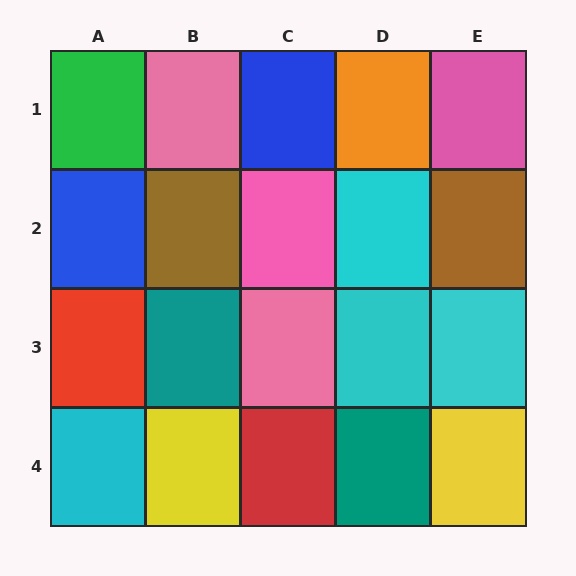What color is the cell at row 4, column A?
Cyan.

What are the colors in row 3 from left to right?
Red, teal, pink, cyan, cyan.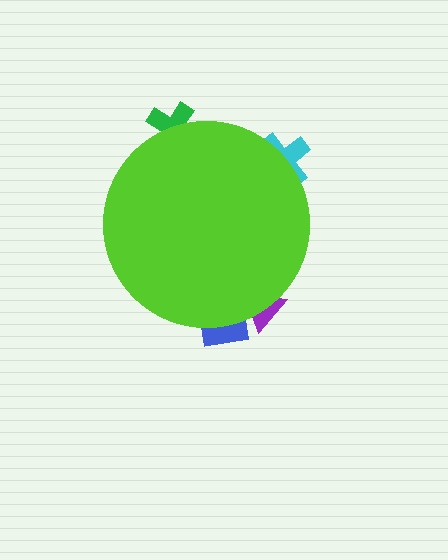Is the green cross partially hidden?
Yes, the green cross is partially hidden behind the lime circle.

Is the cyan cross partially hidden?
Yes, the cyan cross is partially hidden behind the lime circle.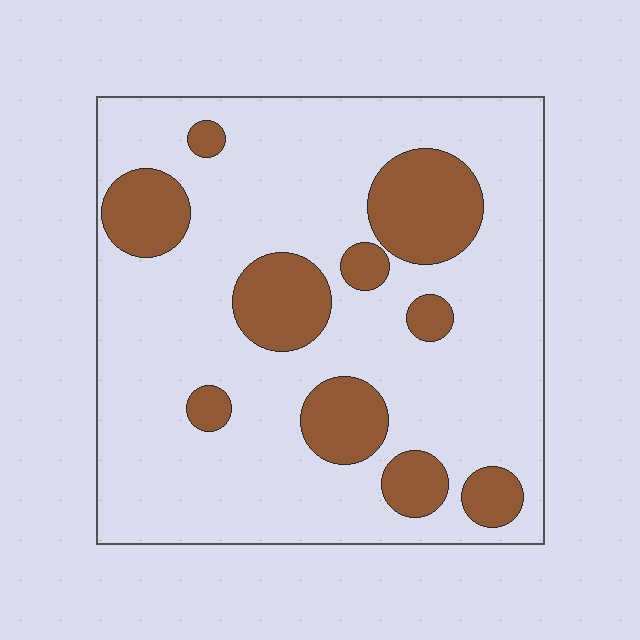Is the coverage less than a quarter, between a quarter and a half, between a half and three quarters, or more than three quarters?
Less than a quarter.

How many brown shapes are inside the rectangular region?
10.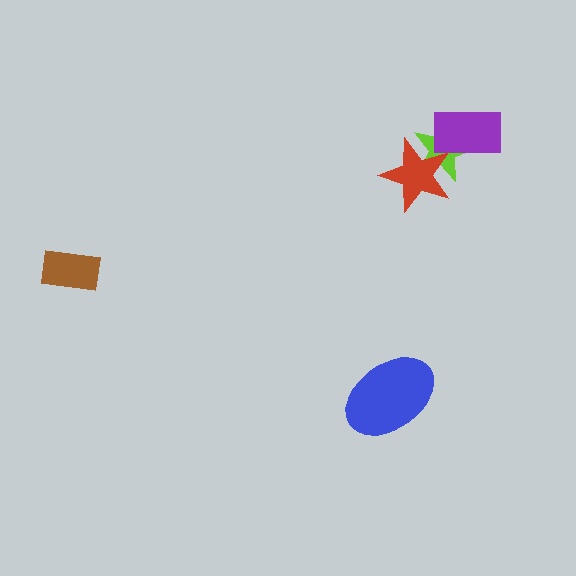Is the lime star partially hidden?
Yes, it is partially covered by another shape.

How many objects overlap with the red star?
1 object overlaps with the red star.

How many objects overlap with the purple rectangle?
1 object overlaps with the purple rectangle.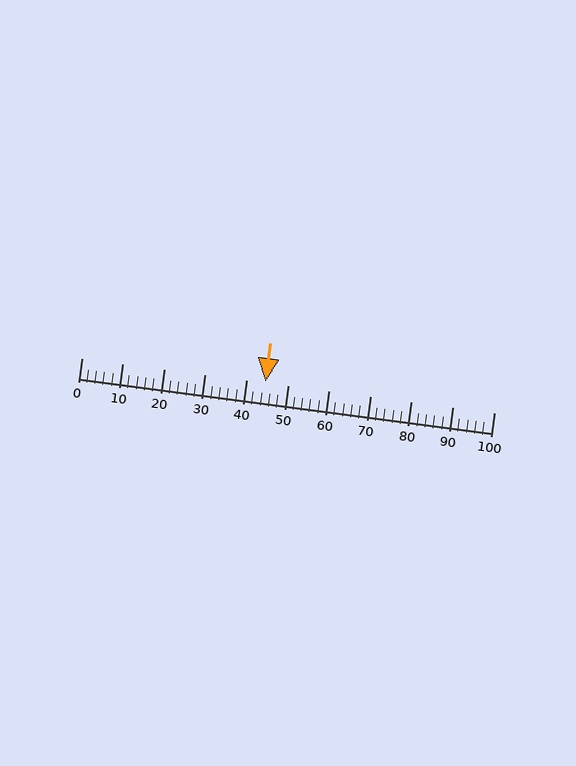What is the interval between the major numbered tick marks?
The major tick marks are spaced 10 units apart.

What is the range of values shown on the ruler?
The ruler shows values from 0 to 100.